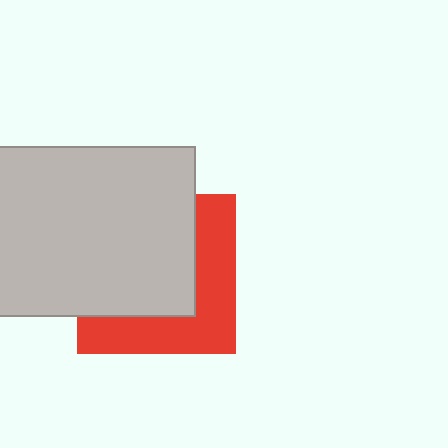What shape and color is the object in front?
The object in front is a light gray rectangle.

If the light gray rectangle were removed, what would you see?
You would see the complete red square.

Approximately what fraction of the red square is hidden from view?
Roughly 58% of the red square is hidden behind the light gray rectangle.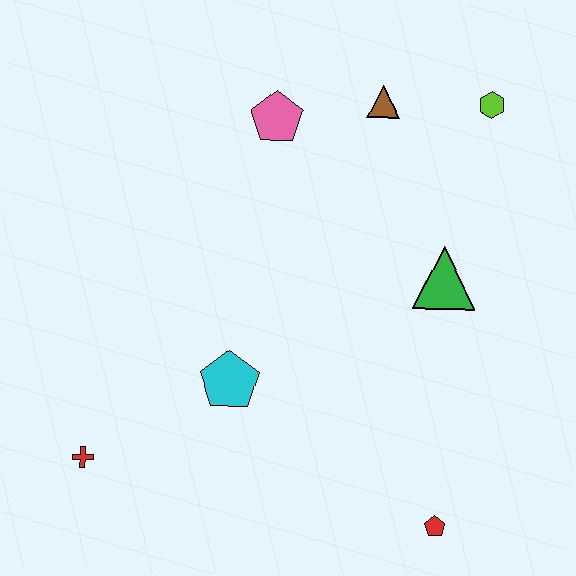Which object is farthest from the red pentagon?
The pink pentagon is farthest from the red pentagon.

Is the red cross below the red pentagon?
No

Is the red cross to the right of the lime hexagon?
No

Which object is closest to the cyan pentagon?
The red cross is closest to the cyan pentagon.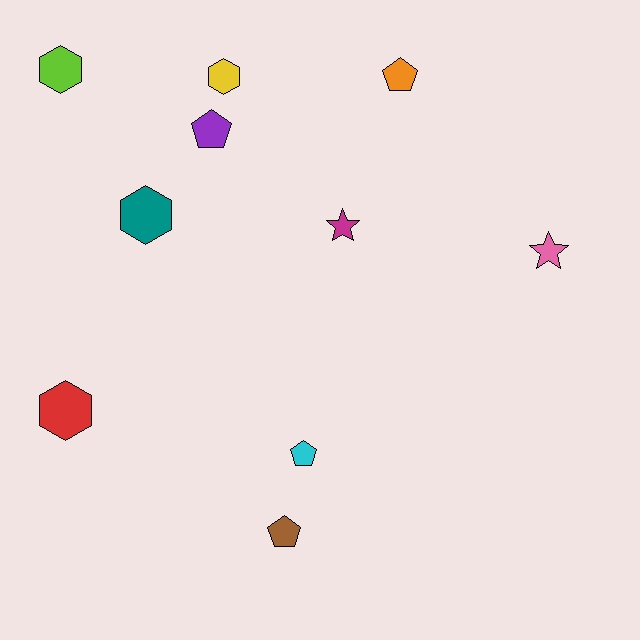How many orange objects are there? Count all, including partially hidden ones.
There is 1 orange object.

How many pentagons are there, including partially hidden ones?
There are 4 pentagons.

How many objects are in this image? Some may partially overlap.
There are 10 objects.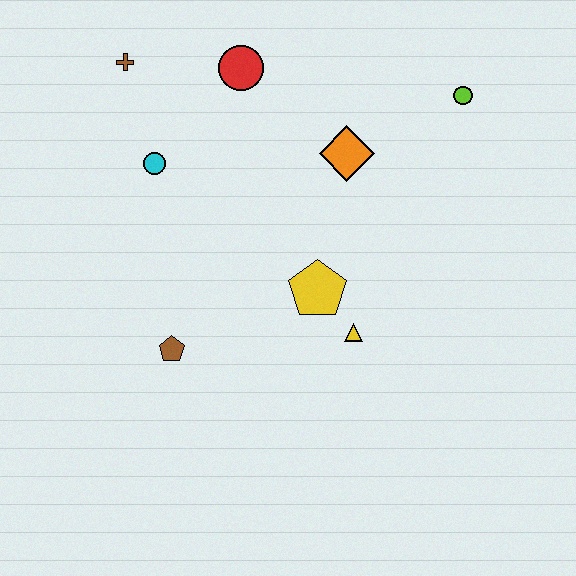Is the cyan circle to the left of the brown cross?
No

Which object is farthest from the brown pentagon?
The lime circle is farthest from the brown pentagon.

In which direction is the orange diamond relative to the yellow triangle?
The orange diamond is above the yellow triangle.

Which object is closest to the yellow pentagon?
The yellow triangle is closest to the yellow pentagon.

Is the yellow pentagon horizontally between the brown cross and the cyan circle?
No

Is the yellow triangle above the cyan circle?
No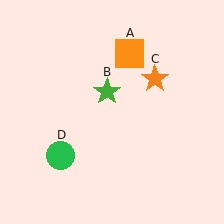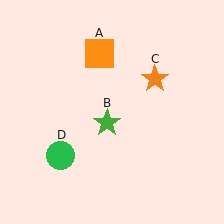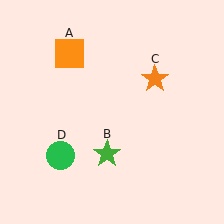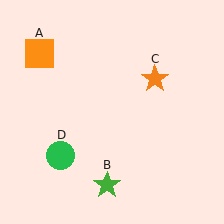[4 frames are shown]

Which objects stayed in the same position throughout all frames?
Orange star (object C) and green circle (object D) remained stationary.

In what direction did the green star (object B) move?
The green star (object B) moved down.